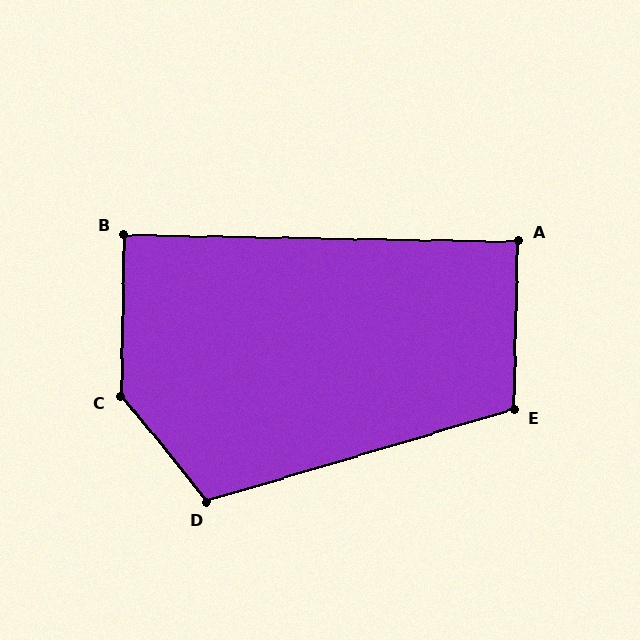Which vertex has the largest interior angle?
C, at approximately 139 degrees.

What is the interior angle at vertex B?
Approximately 90 degrees (approximately right).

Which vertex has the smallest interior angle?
A, at approximately 89 degrees.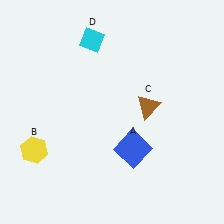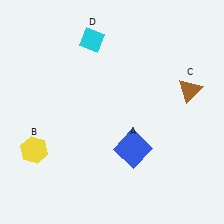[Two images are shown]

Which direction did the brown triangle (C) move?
The brown triangle (C) moved right.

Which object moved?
The brown triangle (C) moved right.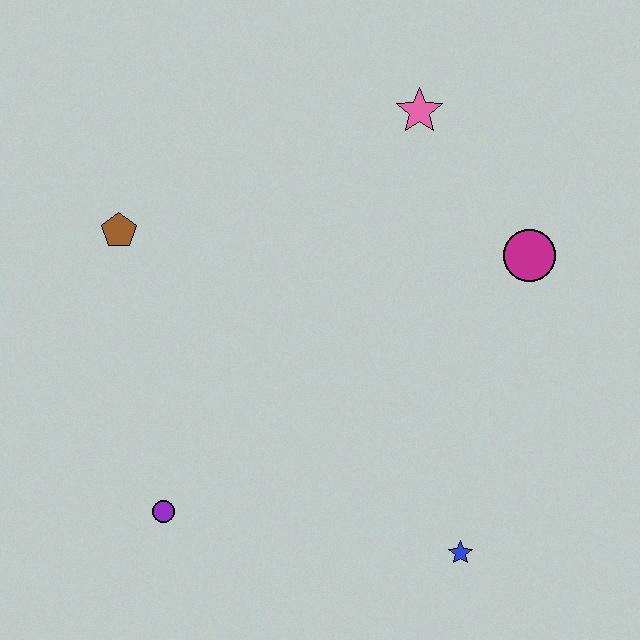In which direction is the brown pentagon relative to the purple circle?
The brown pentagon is above the purple circle.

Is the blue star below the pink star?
Yes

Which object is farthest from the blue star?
The brown pentagon is farthest from the blue star.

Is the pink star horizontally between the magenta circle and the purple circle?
Yes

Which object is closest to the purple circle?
The brown pentagon is closest to the purple circle.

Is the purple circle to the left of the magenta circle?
Yes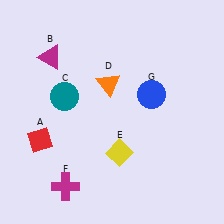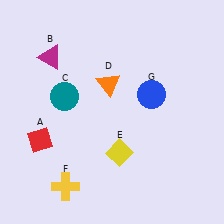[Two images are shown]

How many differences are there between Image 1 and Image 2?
There is 1 difference between the two images.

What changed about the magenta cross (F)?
In Image 1, F is magenta. In Image 2, it changed to yellow.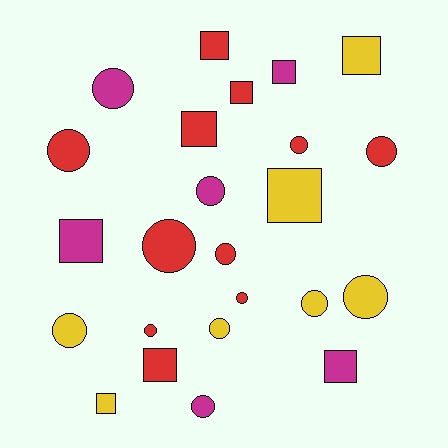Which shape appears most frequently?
Circle, with 14 objects.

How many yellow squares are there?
There are 3 yellow squares.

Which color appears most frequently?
Red, with 11 objects.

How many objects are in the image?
There are 24 objects.